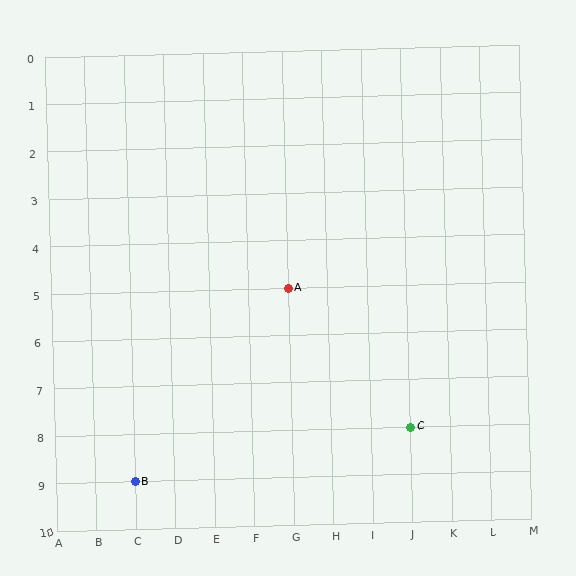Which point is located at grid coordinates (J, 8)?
Point C is at (J, 8).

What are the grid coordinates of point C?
Point C is at grid coordinates (J, 8).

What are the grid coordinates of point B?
Point B is at grid coordinates (C, 9).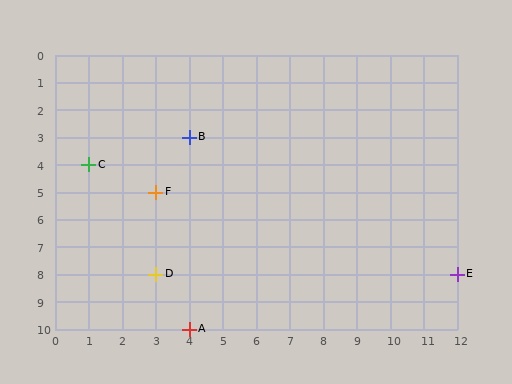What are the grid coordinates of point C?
Point C is at grid coordinates (1, 4).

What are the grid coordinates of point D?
Point D is at grid coordinates (3, 8).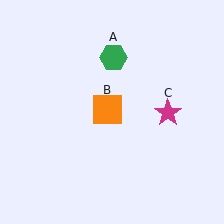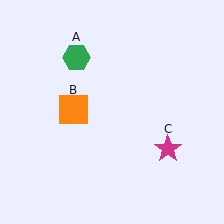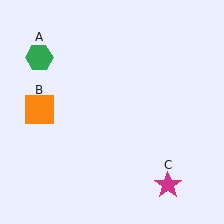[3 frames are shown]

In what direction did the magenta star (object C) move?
The magenta star (object C) moved down.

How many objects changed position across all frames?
3 objects changed position: green hexagon (object A), orange square (object B), magenta star (object C).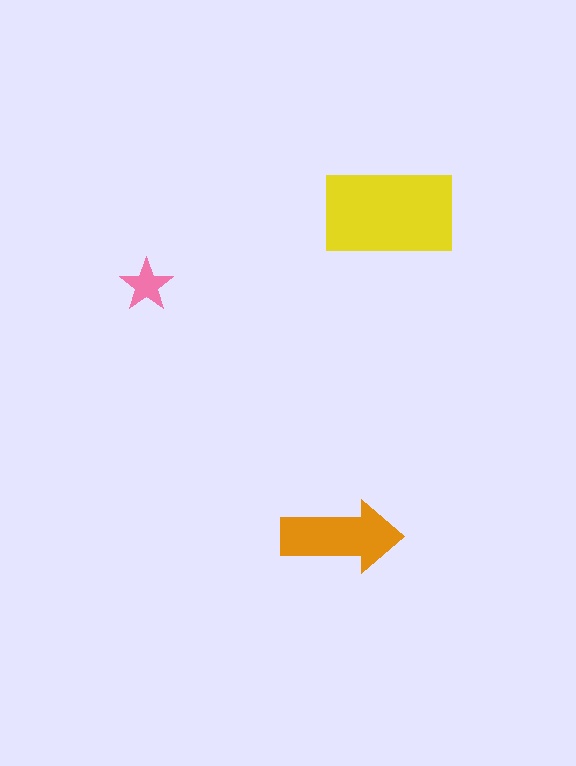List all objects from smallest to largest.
The pink star, the orange arrow, the yellow rectangle.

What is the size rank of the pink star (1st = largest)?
3rd.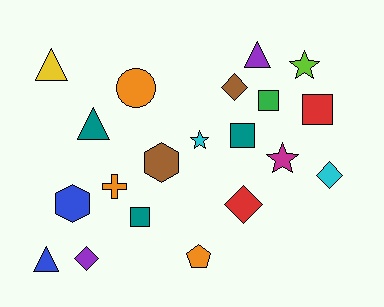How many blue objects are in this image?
There are 2 blue objects.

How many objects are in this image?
There are 20 objects.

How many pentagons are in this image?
There is 1 pentagon.